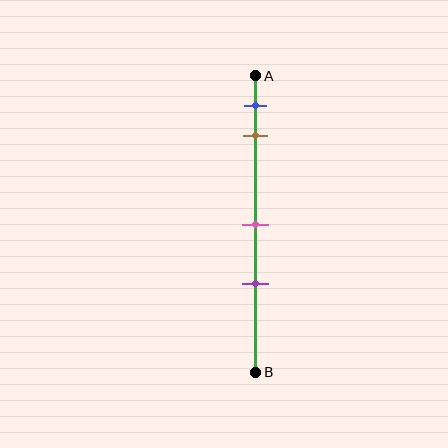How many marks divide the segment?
There are 4 marks dividing the segment.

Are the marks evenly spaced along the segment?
No, the marks are not evenly spaced.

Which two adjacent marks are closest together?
The blue and brown marks are the closest adjacent pair.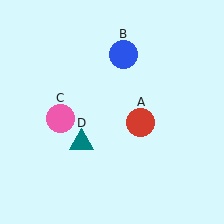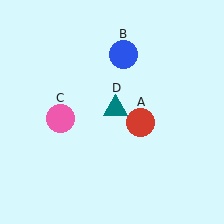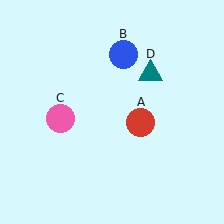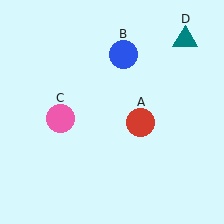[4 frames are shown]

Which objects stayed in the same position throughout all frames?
Red circle (object A) and blue circle (object B) and pink circle (object C) remained stationary.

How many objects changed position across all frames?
1 object changed position: teal triangle (object D).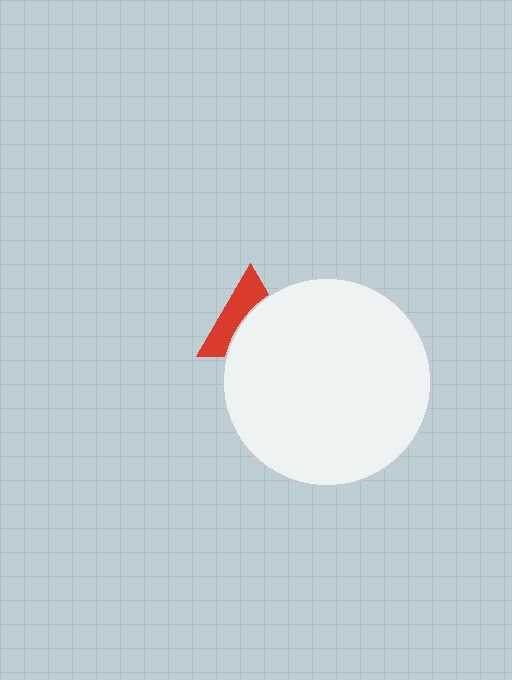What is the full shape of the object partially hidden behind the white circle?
The partially hidden object is a red triangle.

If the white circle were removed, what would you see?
You would see the complete red triangle.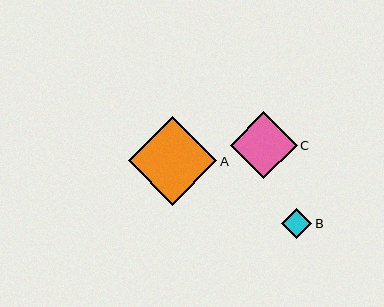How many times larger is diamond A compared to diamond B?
Diamond A is approximately 2.9 times the size of diamond B.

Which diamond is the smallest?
Diamond B is the smallest with a size of approximately 30 pixels.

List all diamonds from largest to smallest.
From largest to smallest: A, C, B.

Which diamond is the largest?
Diamond A is the largest with a size of approximately 89 pixels.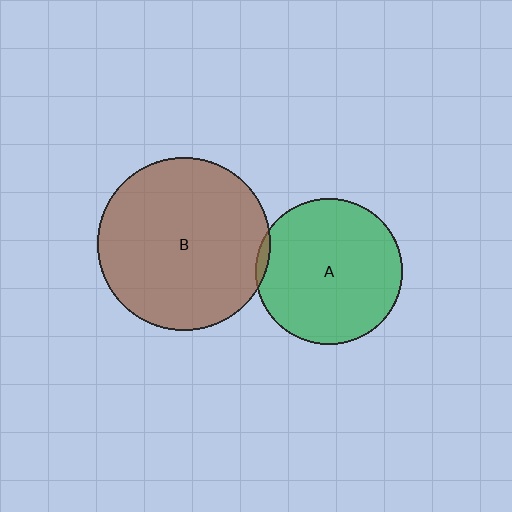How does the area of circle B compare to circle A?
Approximately 1.4 times.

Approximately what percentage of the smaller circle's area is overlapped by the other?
Approximately 5%.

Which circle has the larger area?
Circle B (brown).